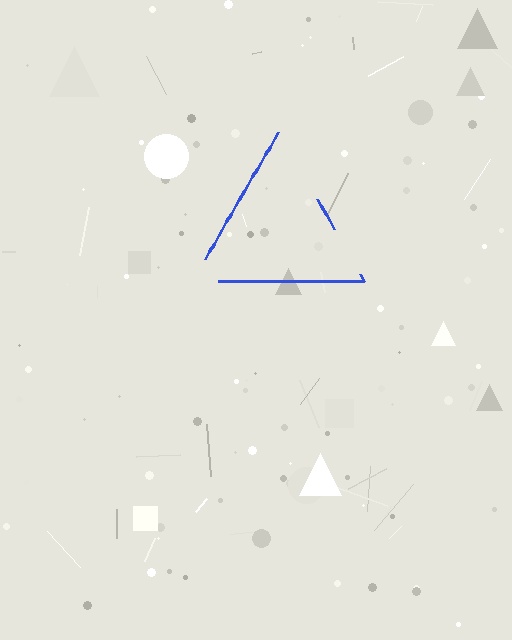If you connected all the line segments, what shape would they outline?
They would outline a triangle.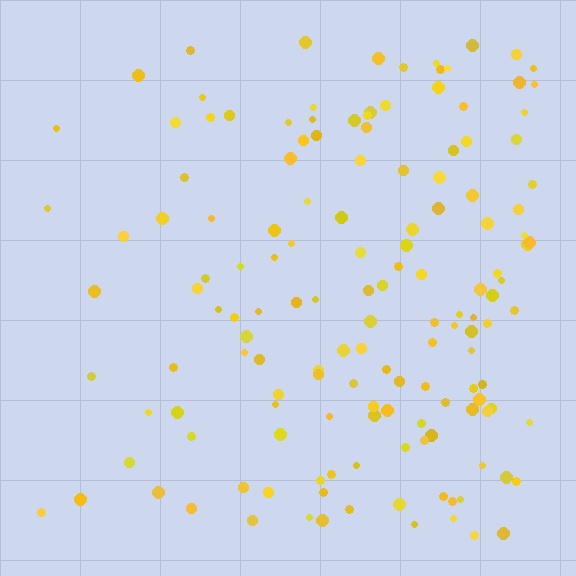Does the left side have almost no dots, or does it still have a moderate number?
Still a moderate number, just noticeably fewer than the right.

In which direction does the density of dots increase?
From left to right, with the right side densest.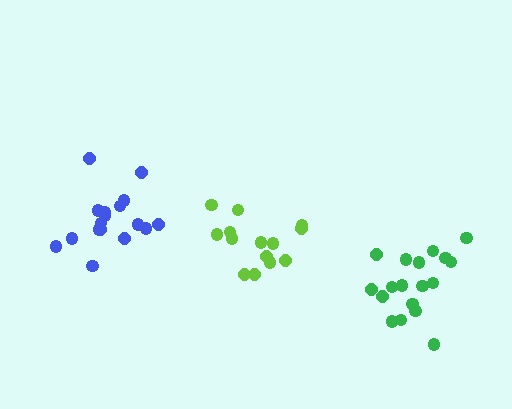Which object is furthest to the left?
The blue cluster is leftmost.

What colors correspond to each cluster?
The clusters are colored: lime, green, blue.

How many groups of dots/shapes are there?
There are 3 groups.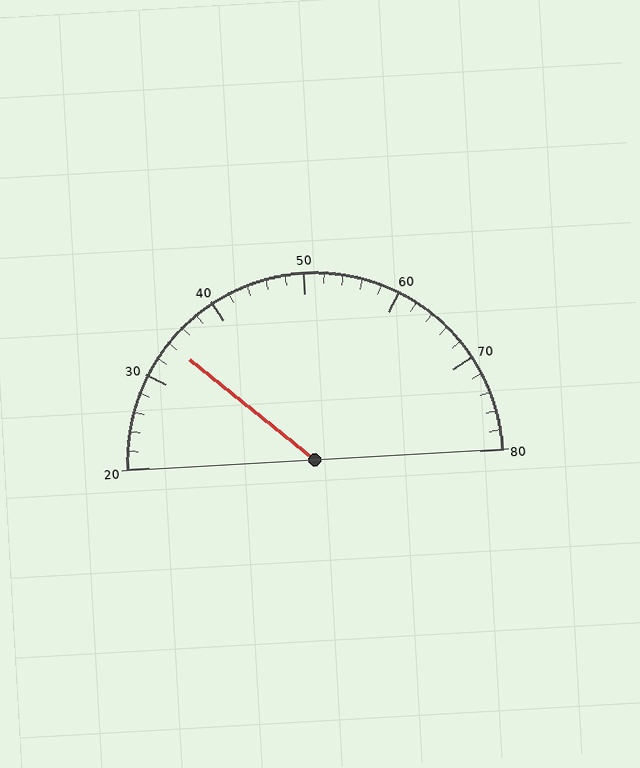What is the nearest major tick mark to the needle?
The nearest major tick mark is 30.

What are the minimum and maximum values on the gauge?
The gauge ranges from 20 to 80.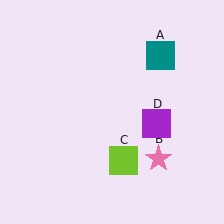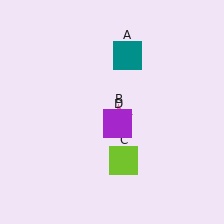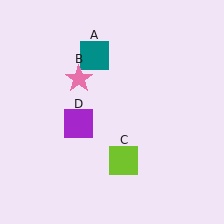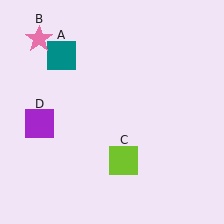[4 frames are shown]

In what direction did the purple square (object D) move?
The purple square (object D) moved left.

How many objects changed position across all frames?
3 objects changed position: teal square (object A), pink star (object B), purple square (object D).